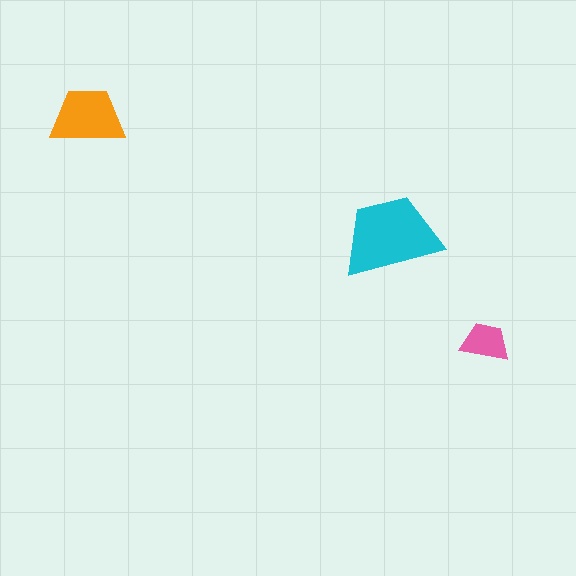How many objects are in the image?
There are 3 objects in the image.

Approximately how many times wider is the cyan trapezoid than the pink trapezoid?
About 2 times wider.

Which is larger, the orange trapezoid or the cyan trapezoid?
The cyan one.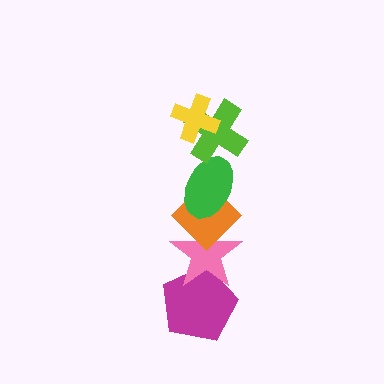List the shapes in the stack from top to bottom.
From top to bottom: the yellow cross, the lime cross, the green ellipse, the orange diamond, the pink star, the magenta pentagon.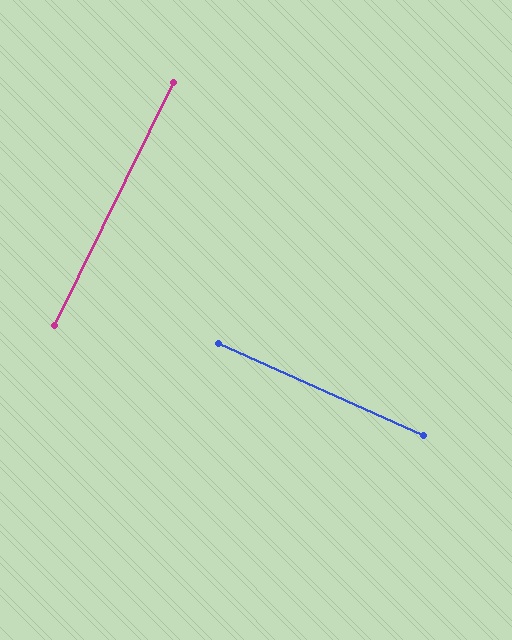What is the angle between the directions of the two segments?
Approximately 88 degrees.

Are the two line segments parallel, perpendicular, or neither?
Perpendicular — they meet at approximately 88°.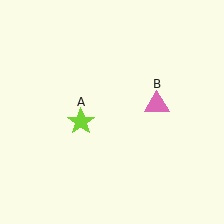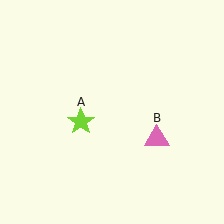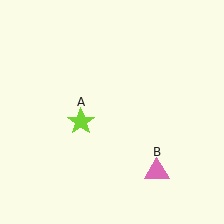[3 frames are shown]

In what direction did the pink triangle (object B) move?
The pink triangle (object B) moved down.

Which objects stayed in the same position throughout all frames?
Lime star (object A) remained stationary.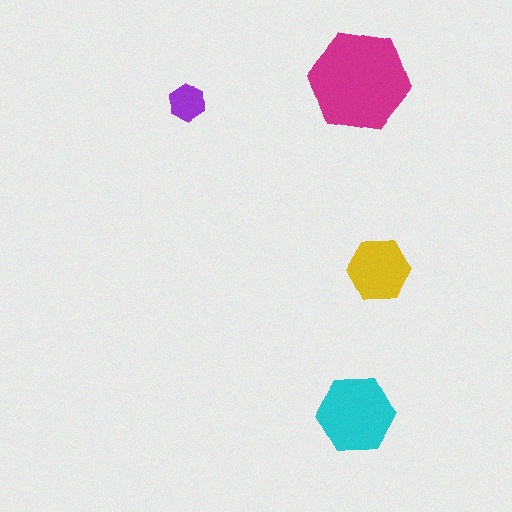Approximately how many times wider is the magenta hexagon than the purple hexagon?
About 2.5 times wider.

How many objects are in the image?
There are 4 objects in the image.